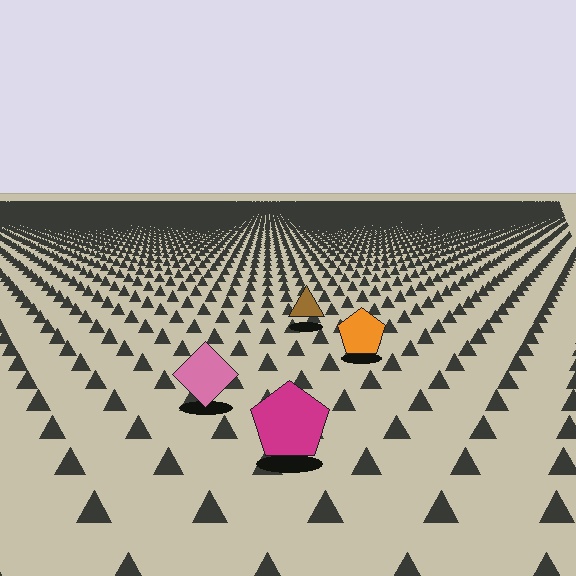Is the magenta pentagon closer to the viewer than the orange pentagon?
Yes. The magenta pentagon is closer — you can tell from the texture gradient: the ground texture is coarser near it.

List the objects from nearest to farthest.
From nearest to farthest: the magenta pentagon, the pink diamond, the orange pentagon, the brown triangle.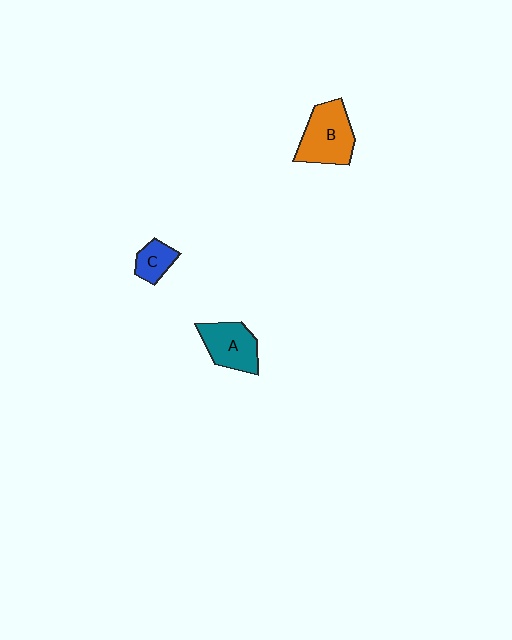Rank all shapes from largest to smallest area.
From largest to smallest: B (orange), A (teal), C (blue).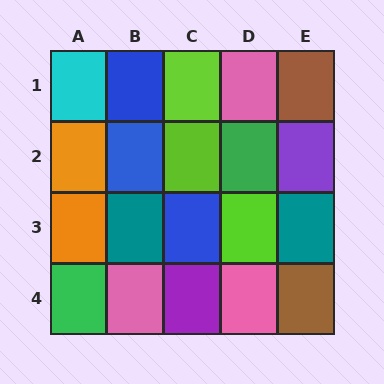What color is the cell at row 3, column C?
Blue.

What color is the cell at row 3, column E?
Teal.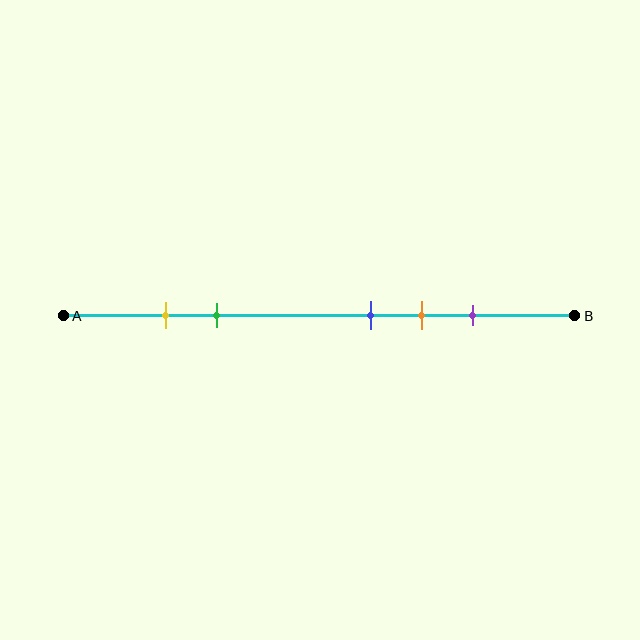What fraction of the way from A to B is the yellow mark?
The yellow mark is approximately 20% (0.2) of the way from A to B.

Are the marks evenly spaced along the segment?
No, the marks are not evenly spaced.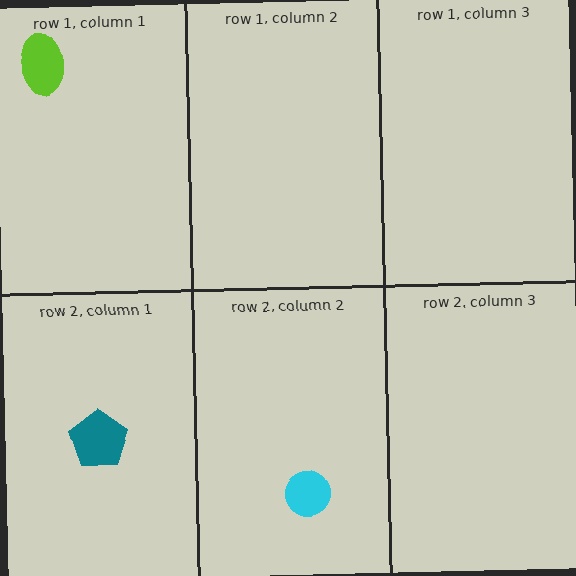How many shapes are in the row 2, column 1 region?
1.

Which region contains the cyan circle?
The row 2, column 2 region.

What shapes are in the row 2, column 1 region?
The teal pentagon.